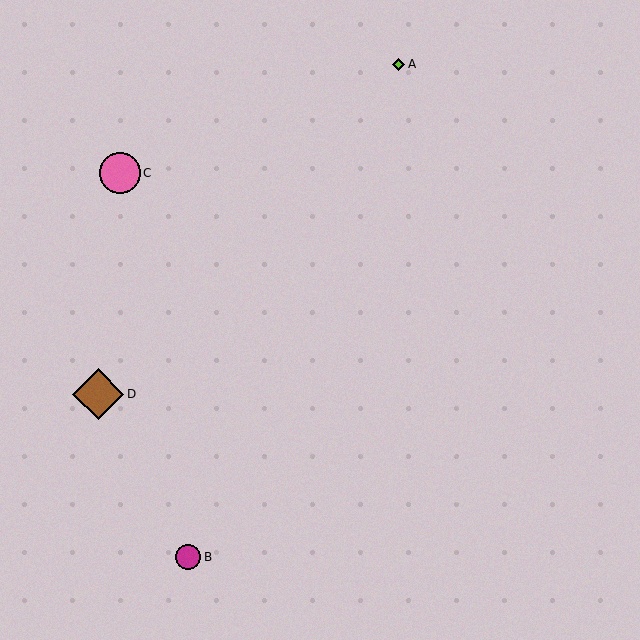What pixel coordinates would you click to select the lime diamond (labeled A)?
Click at (399, 64) to select the lime diamond A.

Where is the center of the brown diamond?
The center of the brown diamond is at (98, 394).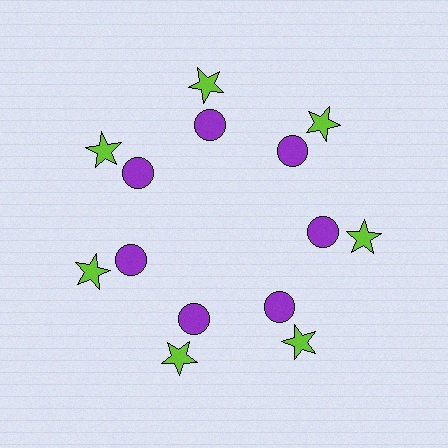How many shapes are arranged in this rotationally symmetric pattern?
There are 14 shapes, arranged in 7 groups of 2.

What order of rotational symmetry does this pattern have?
This pattern has 7-fold rotational symmetry.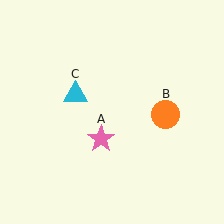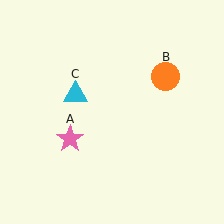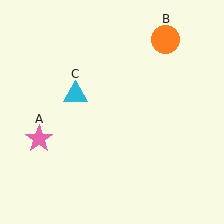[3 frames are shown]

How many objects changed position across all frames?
2 objects changed position: pink star (object A), orange circle (object B).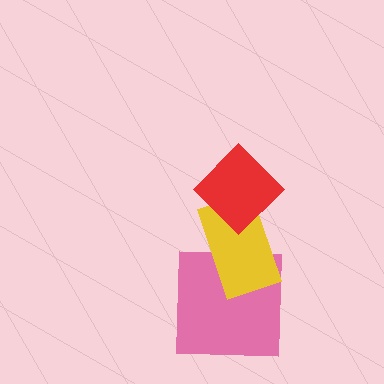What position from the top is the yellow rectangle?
The yellow rectangle is 2nd from the top.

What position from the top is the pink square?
The pink square is 3rd from the top.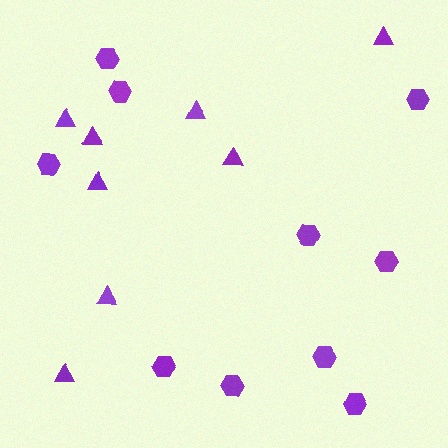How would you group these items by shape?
There are 2 groups: one group of triangles (8) and one group of hexagons (10).